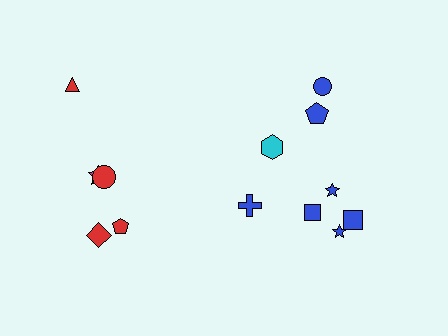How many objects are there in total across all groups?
There are 13 objects.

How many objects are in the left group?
There are 5 objects.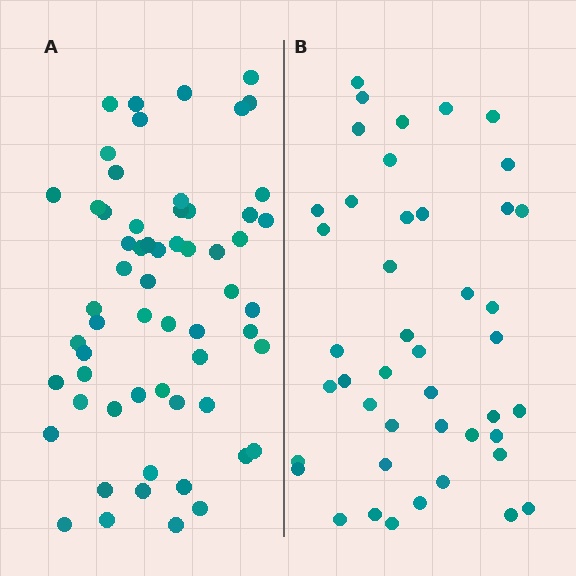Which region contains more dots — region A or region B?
Region A (the left region) has more dots.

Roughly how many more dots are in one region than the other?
Region A has approximately 15 more dots than region B.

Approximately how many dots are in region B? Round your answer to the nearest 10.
About 40 dots. (The exact count is 44, which rounds to 40.)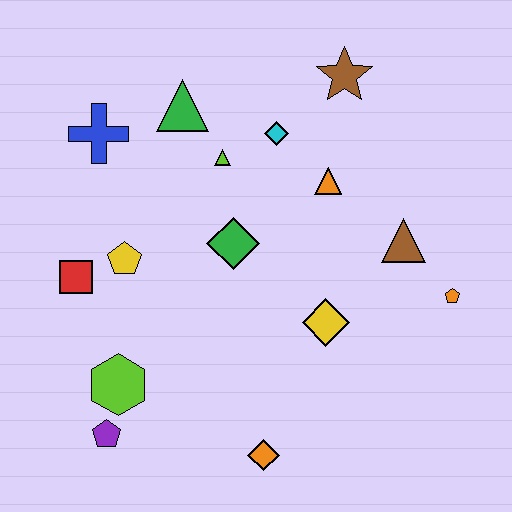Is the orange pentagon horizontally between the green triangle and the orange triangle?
No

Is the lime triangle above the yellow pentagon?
Yes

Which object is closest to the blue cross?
The green triangle is closest to the blue cross.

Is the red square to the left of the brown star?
Yes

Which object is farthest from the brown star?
The purple pentagon is farthest from the brown star.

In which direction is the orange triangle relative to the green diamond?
The orange triangle is to the right of the green diamond.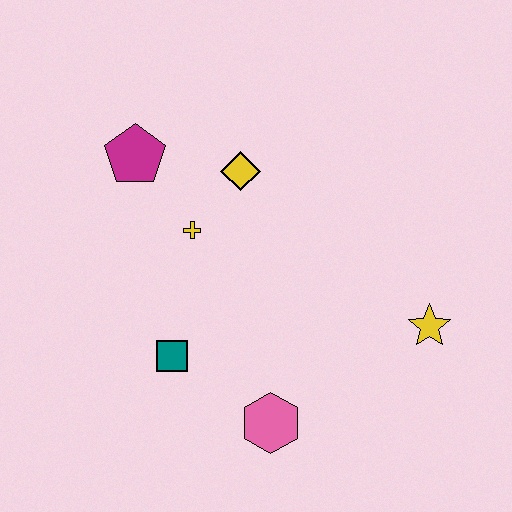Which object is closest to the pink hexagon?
The teal square is closest to the pink hexagon.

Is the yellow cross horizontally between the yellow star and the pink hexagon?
No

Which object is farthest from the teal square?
The yellow star is farthest from the teal square.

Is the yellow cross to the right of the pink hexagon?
No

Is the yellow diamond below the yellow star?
No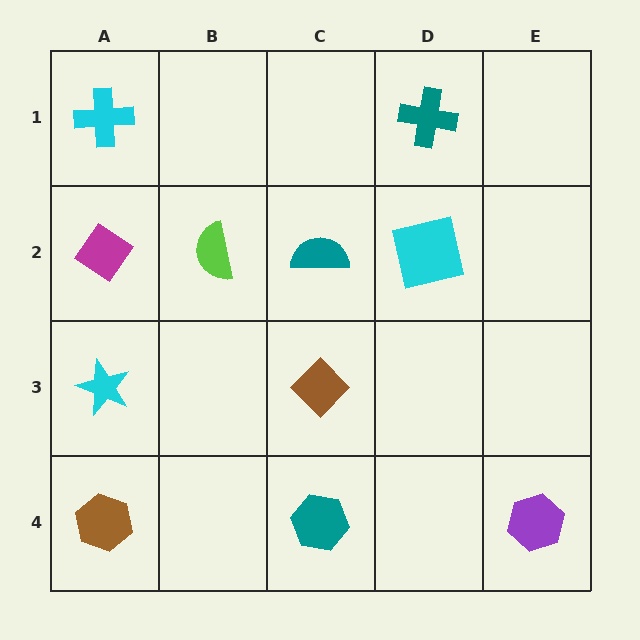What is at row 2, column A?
A magenta diamond.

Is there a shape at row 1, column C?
No, that cell is empty.